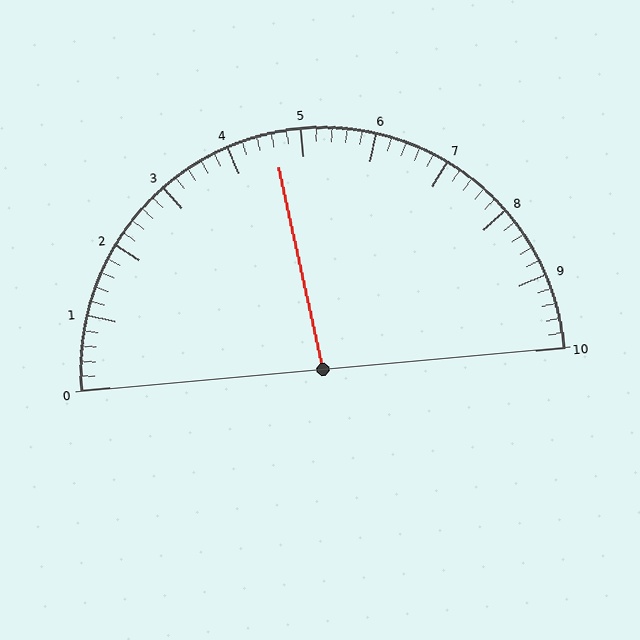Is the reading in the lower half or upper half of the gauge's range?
The reading is in the lower half of the range (0 to 10).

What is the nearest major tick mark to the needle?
The nearest major tick mark is 5.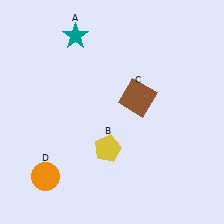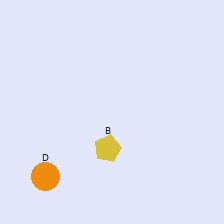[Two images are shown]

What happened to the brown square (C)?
The brown square (C) was removed in Image 2. It was in the top-right area of Image 1.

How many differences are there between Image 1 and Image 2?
There are 2 differences between the two images.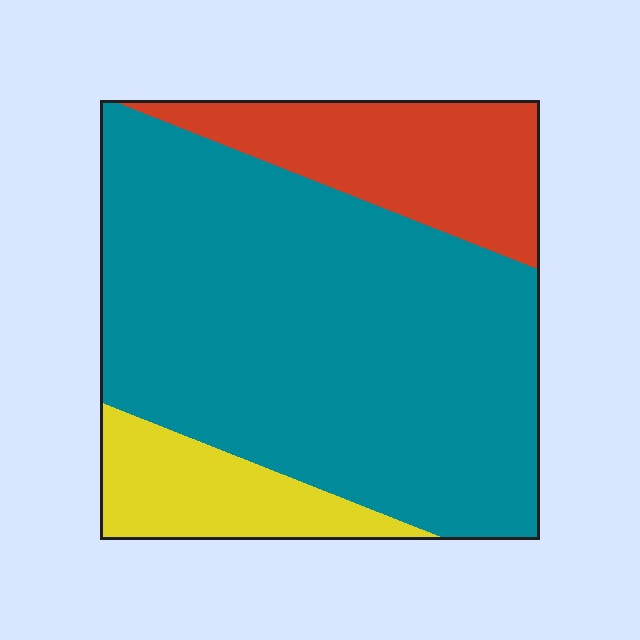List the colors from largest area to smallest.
From largest to smallest: teal, red, yellow.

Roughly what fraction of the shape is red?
Red covers about 20% of the shape.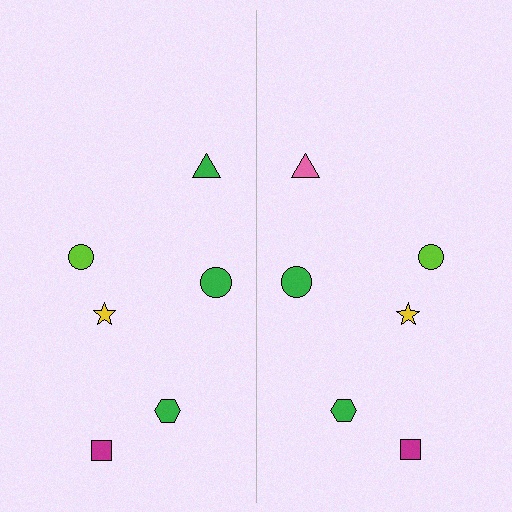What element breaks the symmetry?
The pink triangle on the right side breaks the symmetry — its mirror counterpart is green.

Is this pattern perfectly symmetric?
No, the pattern is not perfectly symmetric. The pink triangle on the right side breaks the symmetry — its mirror counterpart is green.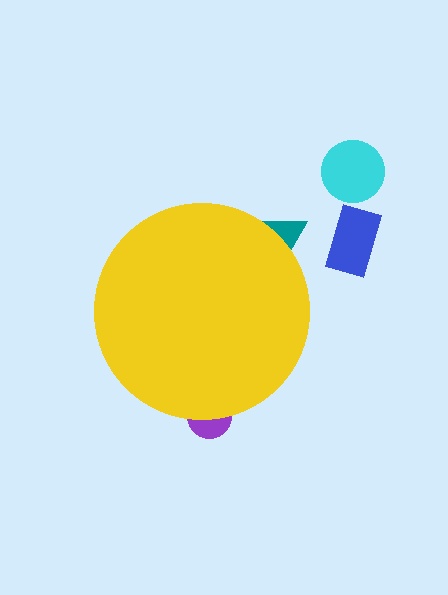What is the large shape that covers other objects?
A yellow circle.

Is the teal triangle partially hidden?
Yes, the teal triangle is partially hidden behind the yellow circle.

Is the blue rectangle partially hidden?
No, the blue rectangle is fully visible.